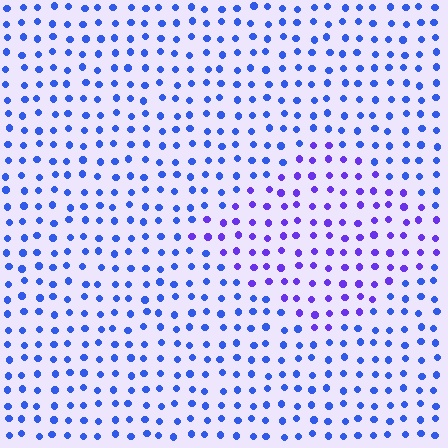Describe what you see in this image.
The image is filled with small blue elements in a uniform arrangement. A diamond-shaped region is visible where the elements are tinted to a slightly different hue, forming a subtle color boundary.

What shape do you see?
I see a diamond.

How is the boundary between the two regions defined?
The boundary is defined purely by a slight shift in hue (about 32 degrees). Spacing, size, and orientation are identical on both sides.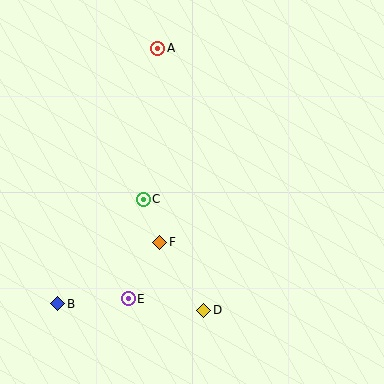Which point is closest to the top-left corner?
Point A is closest to the top-left corner.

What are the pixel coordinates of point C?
Point C is at (143, 199).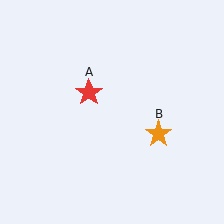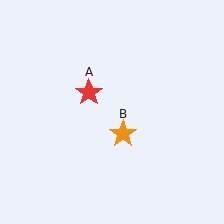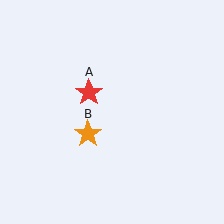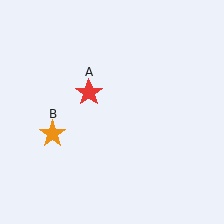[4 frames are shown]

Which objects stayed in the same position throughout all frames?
Red star (object A) remained stationary.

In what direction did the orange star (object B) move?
The orange star (object B) moved left.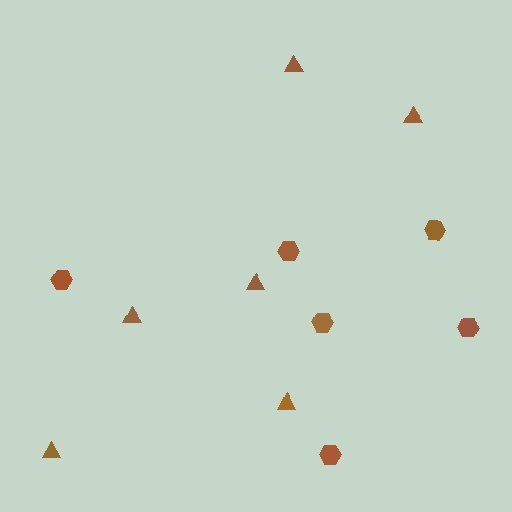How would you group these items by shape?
There are 2 groups: one group of hexagons (6) and one group of triangles (6).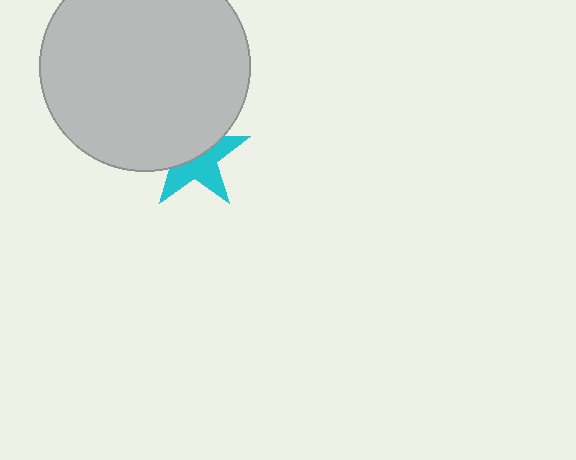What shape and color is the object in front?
The object in front is a light gray circle.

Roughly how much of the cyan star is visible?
About half of it is visible (roughly 50%).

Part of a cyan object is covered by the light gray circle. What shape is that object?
It is a star.